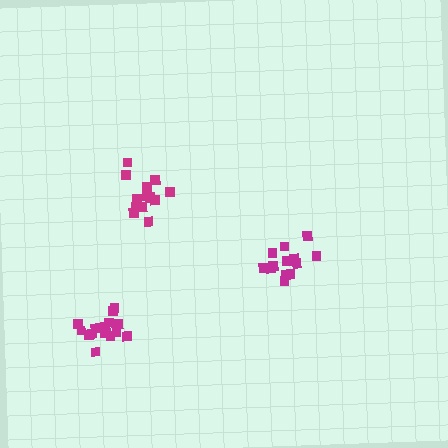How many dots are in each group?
Group 1: 13 dots, Group 2: 15 dots, Group 3: 14 dots (42 total).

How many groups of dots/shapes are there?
There are 3 groups.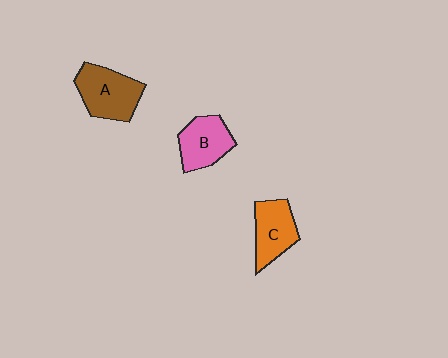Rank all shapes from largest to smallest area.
From largest to smallest: A (brown), C (orange), B (pink).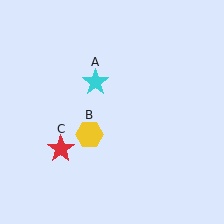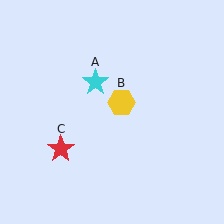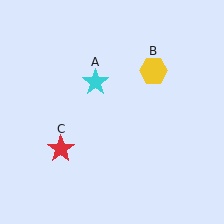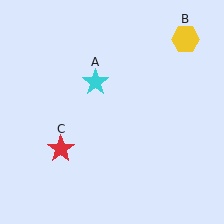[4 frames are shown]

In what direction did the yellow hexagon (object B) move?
The yellow hexagon (object B) moved up and to the right.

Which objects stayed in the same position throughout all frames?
Cyan star (object A) and red star (object C) remained stationary.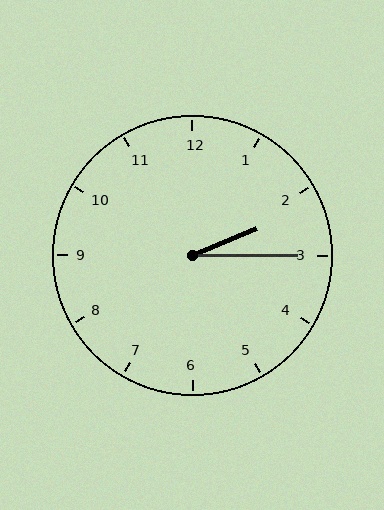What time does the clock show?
2:15.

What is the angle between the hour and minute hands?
Approximately 22 degrees.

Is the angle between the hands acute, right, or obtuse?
It is acute.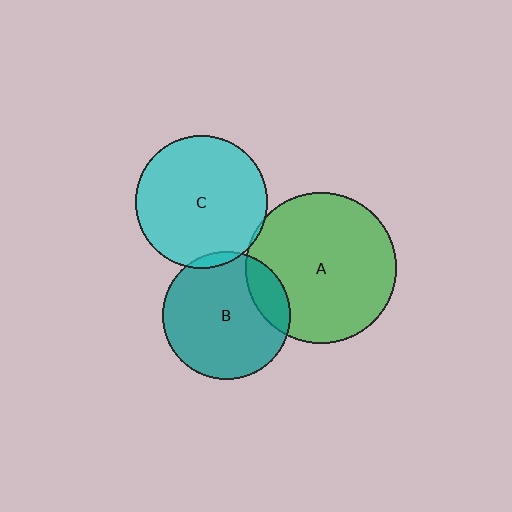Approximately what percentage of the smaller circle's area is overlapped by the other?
Approximately 5%.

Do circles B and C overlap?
Yes.